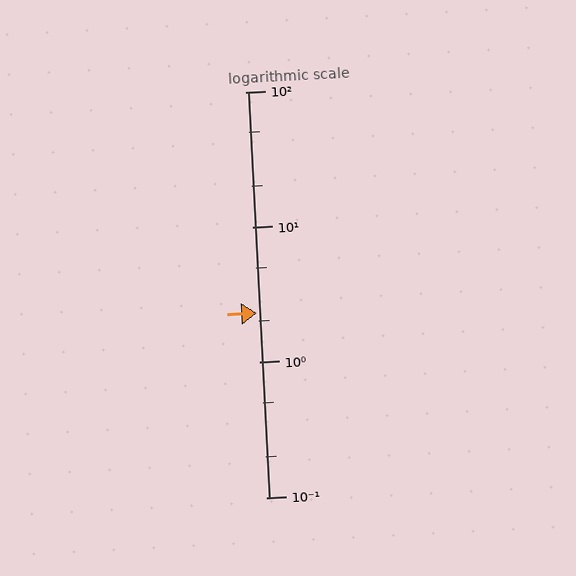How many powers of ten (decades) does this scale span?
The scale spans 3 decades, from 0.1 to 100.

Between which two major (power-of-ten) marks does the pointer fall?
The pointer is between 1 and 10.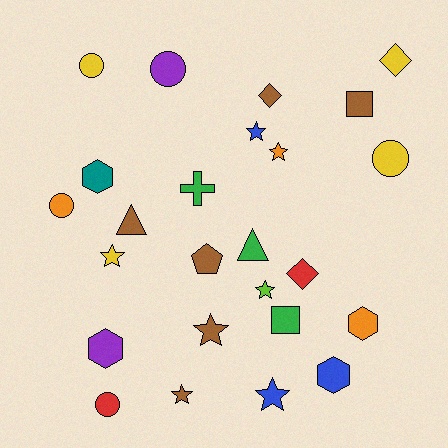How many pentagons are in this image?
There is 1 pentagon.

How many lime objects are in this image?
There is 1 lime object.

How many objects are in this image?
There are 25 objects.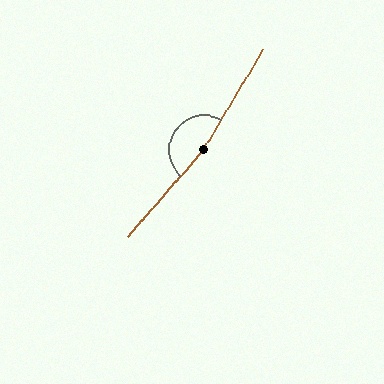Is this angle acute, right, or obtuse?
It is obtuse.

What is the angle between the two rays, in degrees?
Approximately 169 degrees.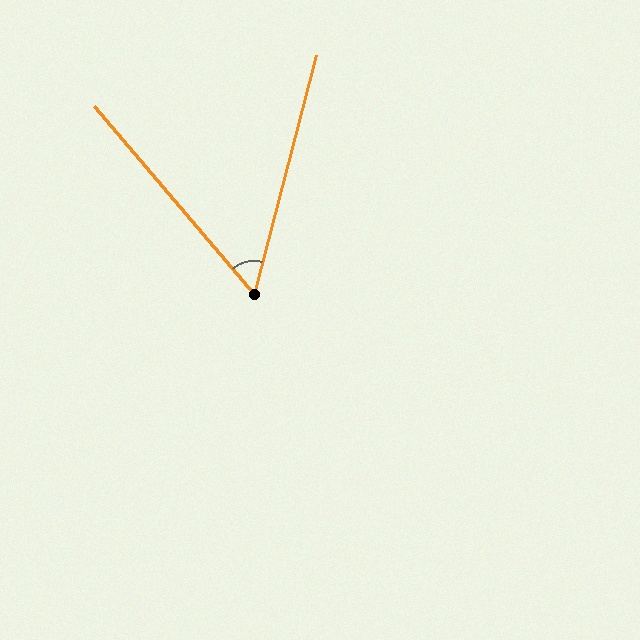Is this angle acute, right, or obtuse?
It is acute.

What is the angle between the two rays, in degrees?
Approximately 55 degrees.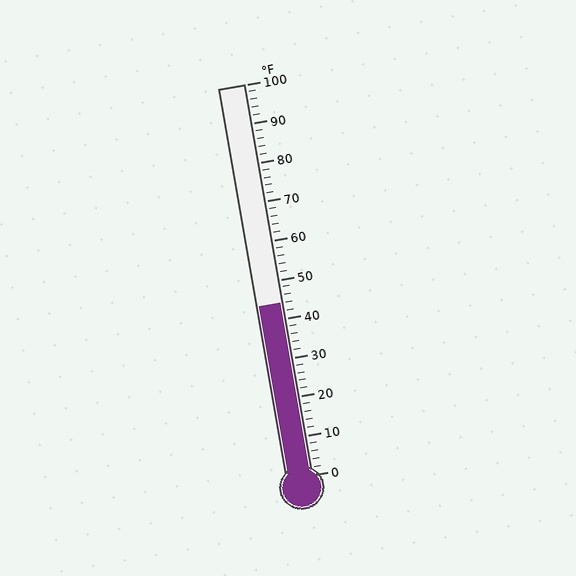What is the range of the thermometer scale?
The thermometer scale ranges from 0°F to 100°F.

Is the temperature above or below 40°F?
The temperature is above 40°F.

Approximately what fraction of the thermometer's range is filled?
The thermometer is filled to approximately 45% of its range.